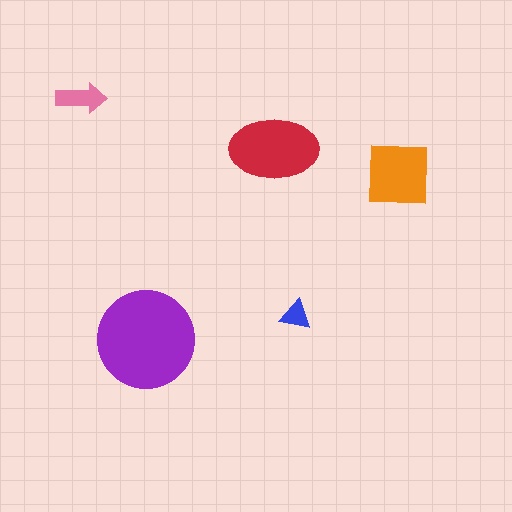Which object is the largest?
The purple circle.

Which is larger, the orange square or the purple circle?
The purple circle.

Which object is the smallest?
The blue triangle.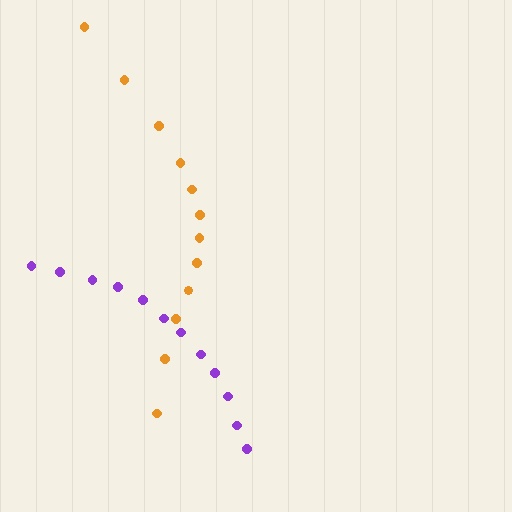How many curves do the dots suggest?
There are 2 distinct paths.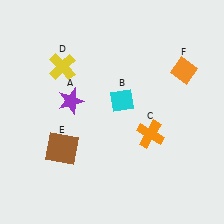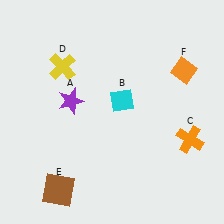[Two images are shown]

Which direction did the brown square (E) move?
The brown square (E) moved down.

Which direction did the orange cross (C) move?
The orange cross (C) moved right.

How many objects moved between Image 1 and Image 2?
2 objects moved between the two images.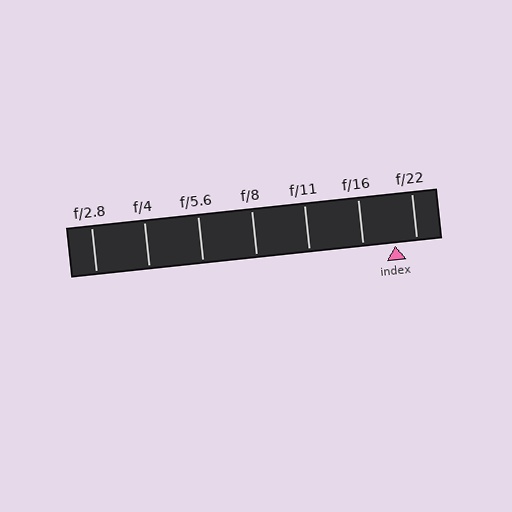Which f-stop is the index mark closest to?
The index mark is closest to f/22.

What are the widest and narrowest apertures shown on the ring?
The widest aperture shown is f/2.8 and the narrowest is f/22.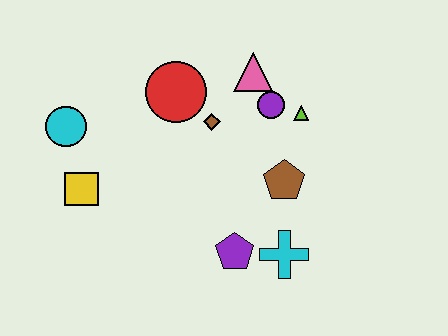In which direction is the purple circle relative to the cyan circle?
The purple circle is to the right of the cyan circle.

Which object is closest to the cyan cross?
The purple pentagon is closest to the cyan cross.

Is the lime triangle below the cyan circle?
No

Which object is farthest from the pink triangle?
The yellow square is farthest from the pink triangle.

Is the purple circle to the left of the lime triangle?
Yes